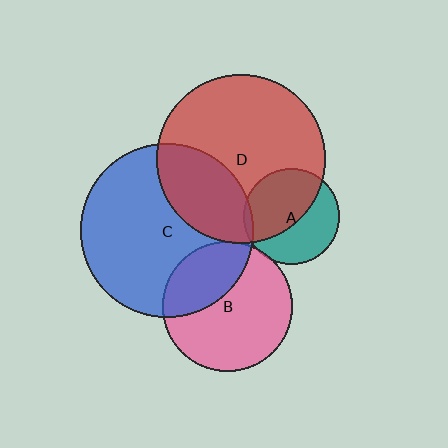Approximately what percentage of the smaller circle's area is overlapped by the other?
Approximately 35%.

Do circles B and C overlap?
Yes.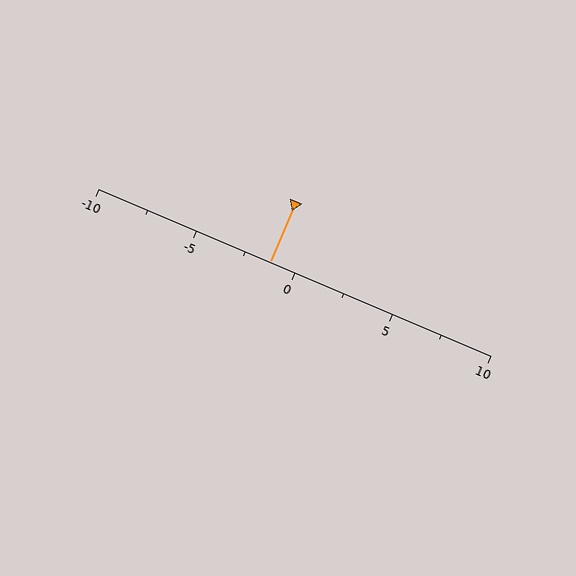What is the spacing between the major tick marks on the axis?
The major ticks are spaced 5 apart.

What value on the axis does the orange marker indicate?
The marker indicates approximately -1.2.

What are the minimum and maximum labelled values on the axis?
The axis runs from -10 to 10.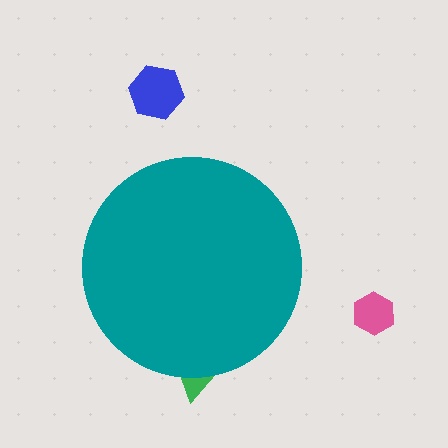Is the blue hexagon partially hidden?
No, the blue hexagon is fully visible.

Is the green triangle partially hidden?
Yes, the green triangle is partially hidden behind the teal circle.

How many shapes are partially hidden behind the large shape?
1 shape is partially hidden.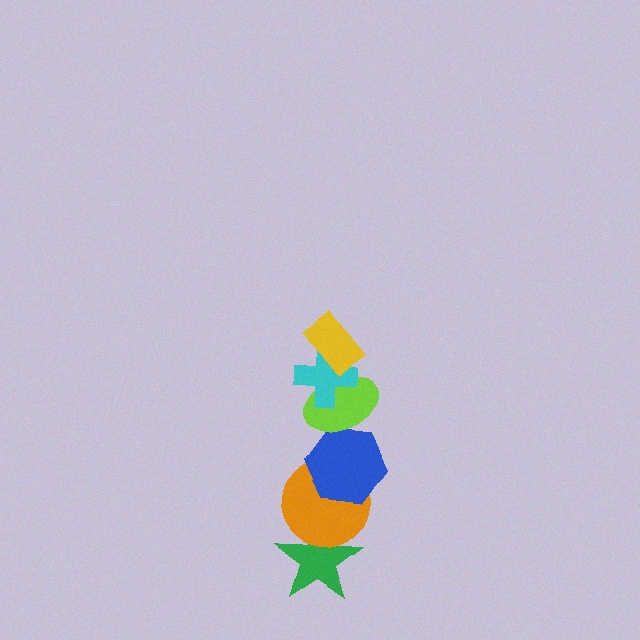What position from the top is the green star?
The green star is 6th from the top.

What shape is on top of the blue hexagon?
The lime ellipse is on top of the blue hexagon.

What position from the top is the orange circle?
The orange circle is 5th from the top.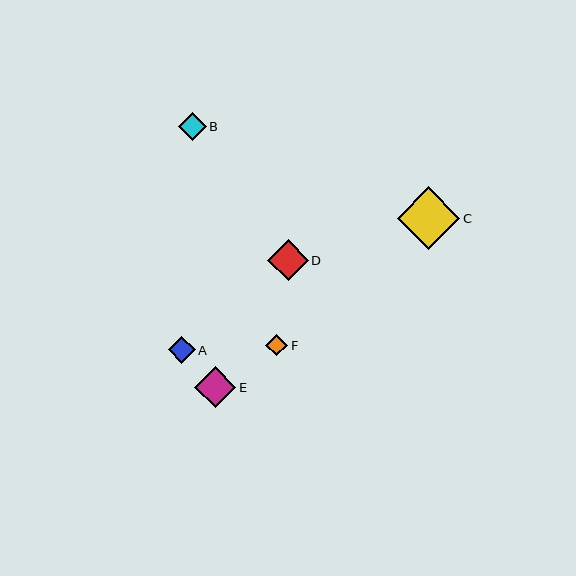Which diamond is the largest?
Diamond C is the largest with a size of approximately 62 pixels.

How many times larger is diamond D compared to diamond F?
Diamond D is approximately 1.9 times the size of diamond F.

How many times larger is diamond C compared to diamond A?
Diamond C is approximately 2.3 times the size of diamond A.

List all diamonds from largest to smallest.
From largest to smallest: C, E, D, B, A, F.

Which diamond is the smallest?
Diamond F is the smallest with a size of approximately 22 pixels.